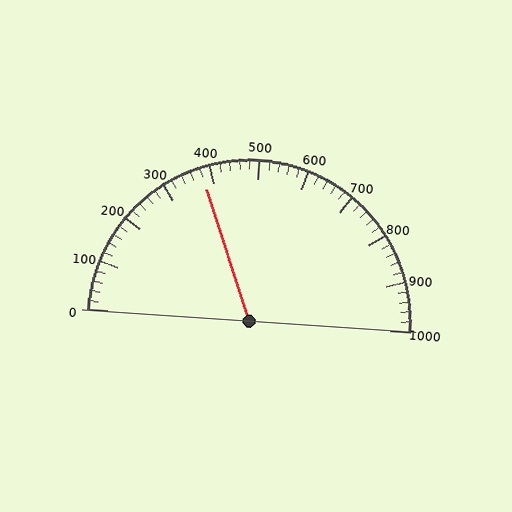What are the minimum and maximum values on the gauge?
The gauge ranges from 0 to 1000.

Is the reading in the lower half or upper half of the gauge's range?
The reading is in the lower half of the range (0 to 1000).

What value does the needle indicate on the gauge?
The needle indicates approximately 380.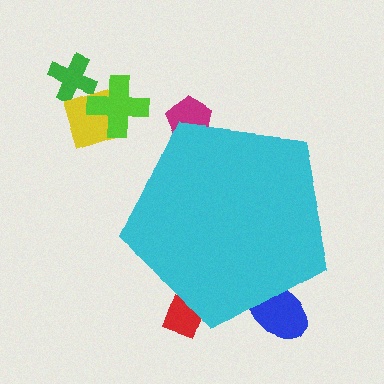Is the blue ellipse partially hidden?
Yes, the blue ellipse is partially hidden behind the cyan pentagon.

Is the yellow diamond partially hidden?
No, the yellow diamond is fully visible.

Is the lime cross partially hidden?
No, the lime cross is fully visible.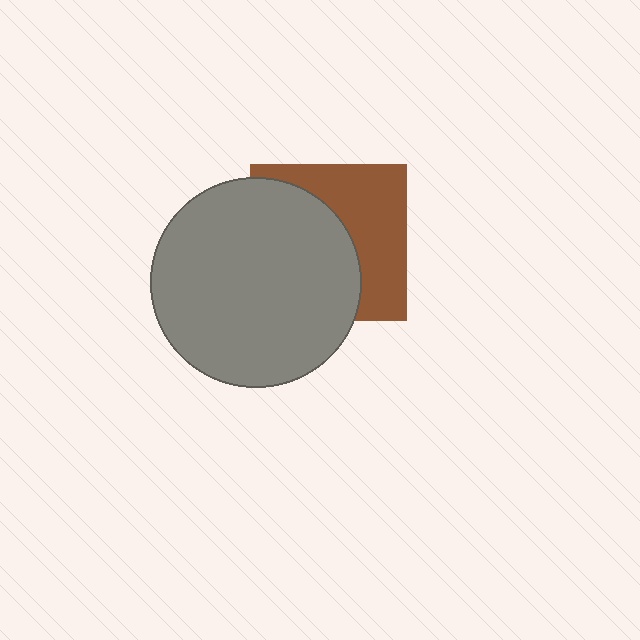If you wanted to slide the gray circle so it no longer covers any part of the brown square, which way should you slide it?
Slide it left — that is the most direct way to separate the two shapes.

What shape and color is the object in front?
The object in front is a gray circle.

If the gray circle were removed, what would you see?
You would see the complete brown square.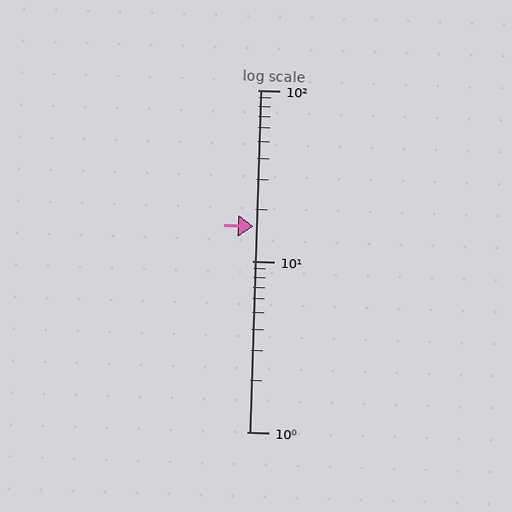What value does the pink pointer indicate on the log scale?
The pointer indicates approximately 16.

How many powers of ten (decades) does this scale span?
The scale spans 2 decades, from 1 to 100.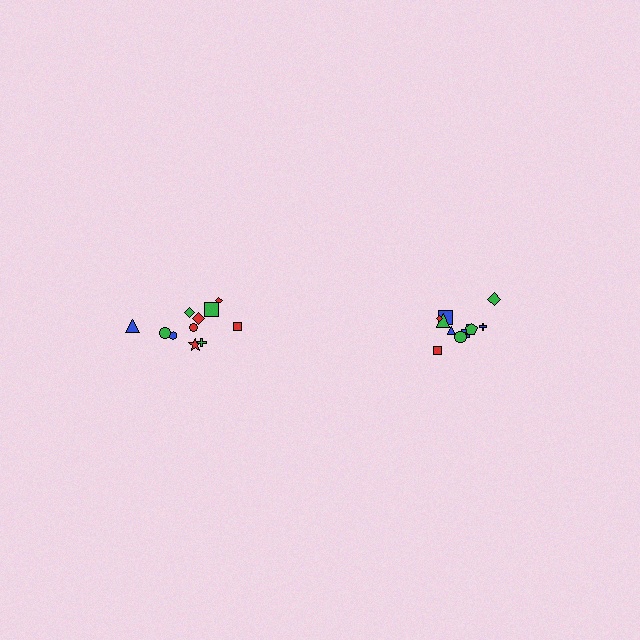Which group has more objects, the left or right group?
The left group.